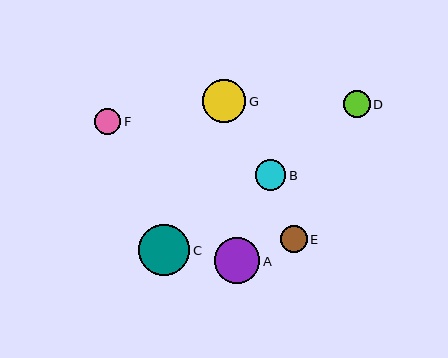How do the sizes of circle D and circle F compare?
Circle D and circle F are approximately the same size.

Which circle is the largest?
Circle C is the largest with a size of approximately 51 pixels.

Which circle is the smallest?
Circle F is the smallest with a size of approximately 26 pixels.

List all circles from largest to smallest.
From largest to smallest: C, A, G, B, E, D, F.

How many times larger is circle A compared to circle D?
Circle A is approximately 1.7 times the size of circle D.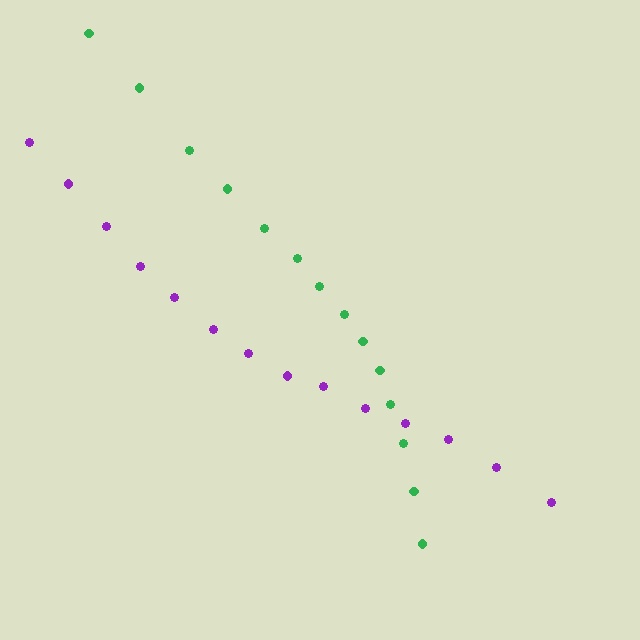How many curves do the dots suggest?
There are 2 distinct paths.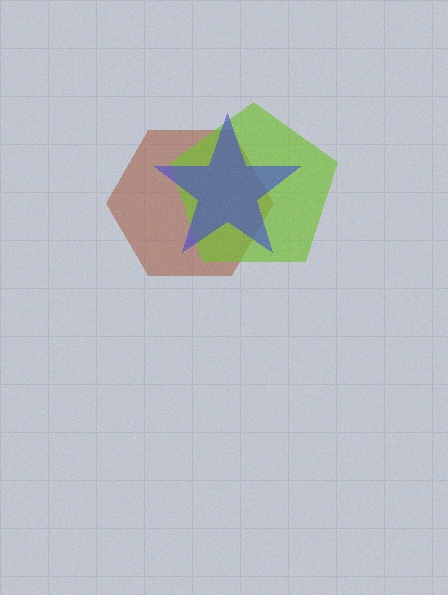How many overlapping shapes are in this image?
There are 3 overlapping shapes in the image.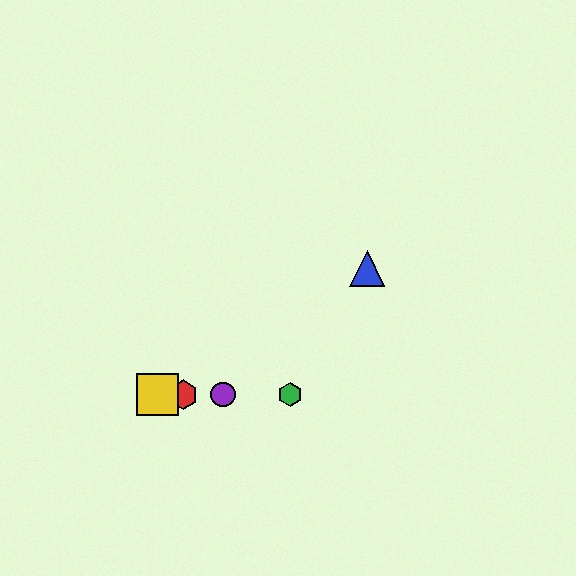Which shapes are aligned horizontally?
The red hexagon, the green hexagon, the yellow square, the purple circle are aligned horizontally.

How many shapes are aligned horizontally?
4 shapes (the red hexagon, the green hexagon, the yellow square, the purple circle) are aligned horizontally.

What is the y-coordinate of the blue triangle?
The blue triangle is at y≈268.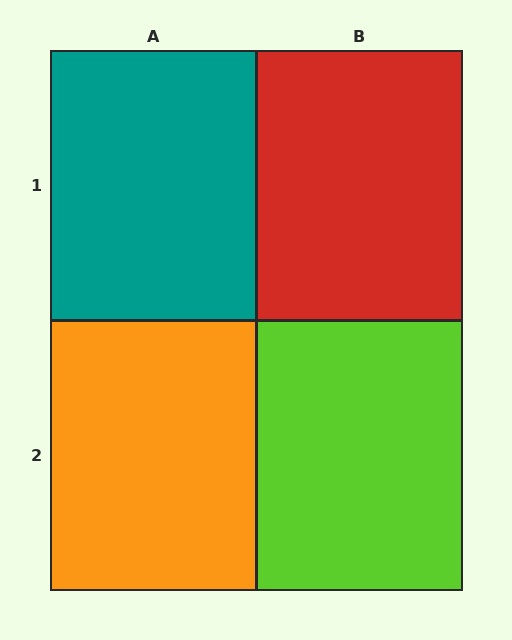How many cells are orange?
1 cell is orange.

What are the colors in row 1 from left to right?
Teal, red.